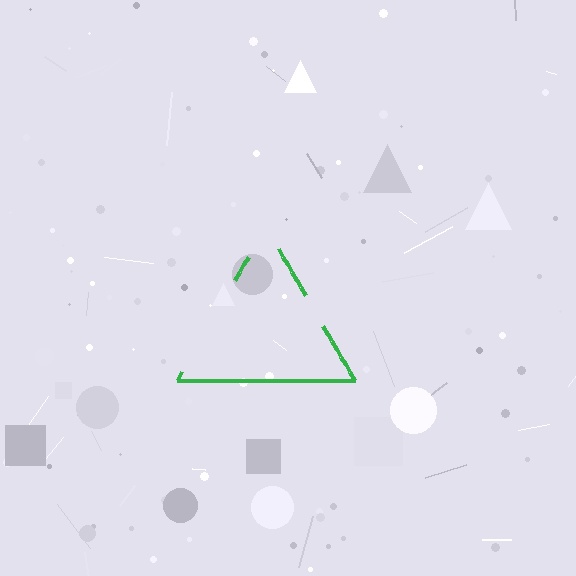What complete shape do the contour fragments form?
The contour fragments form a triangle.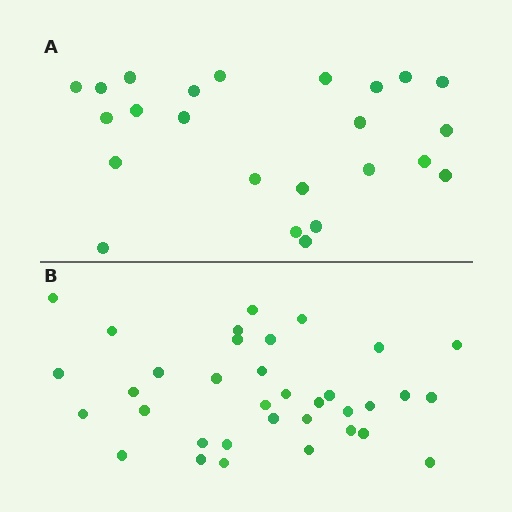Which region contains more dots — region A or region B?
Region B (the bottom region) has more dots.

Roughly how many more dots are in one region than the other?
Region B has roughly 12 or so more dots than region A.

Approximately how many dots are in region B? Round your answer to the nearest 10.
About 40 dots. (The exact count is 35, which rounds to 40.)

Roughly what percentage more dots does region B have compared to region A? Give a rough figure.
About 45% more.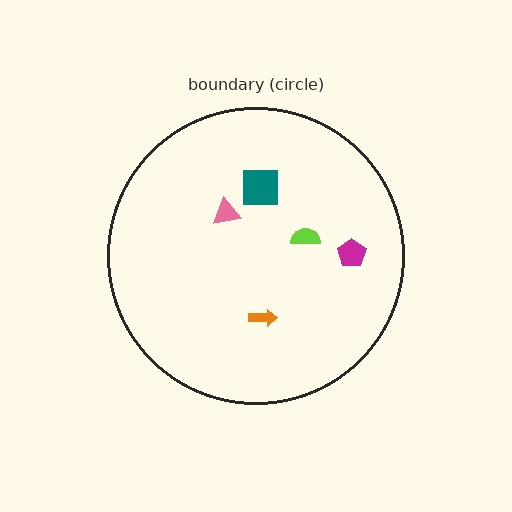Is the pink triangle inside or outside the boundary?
Inside.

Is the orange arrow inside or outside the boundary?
Inside.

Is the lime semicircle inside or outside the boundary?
Inside.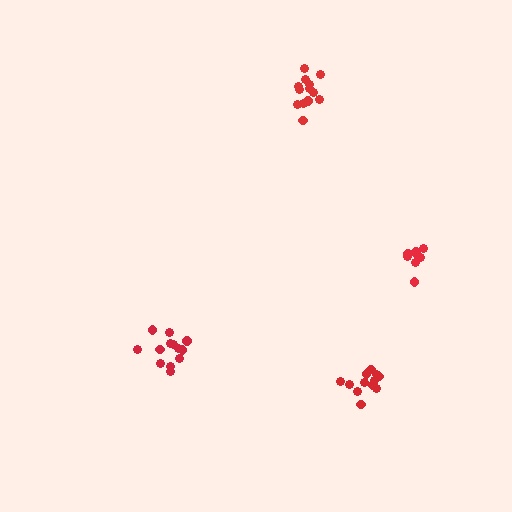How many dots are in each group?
Group 1: 13 dots, Group 2: 13 dots, Group 3: 8 dots, Group 4: 13 dots (47 total).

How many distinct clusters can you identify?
There are 4 distinct clusters.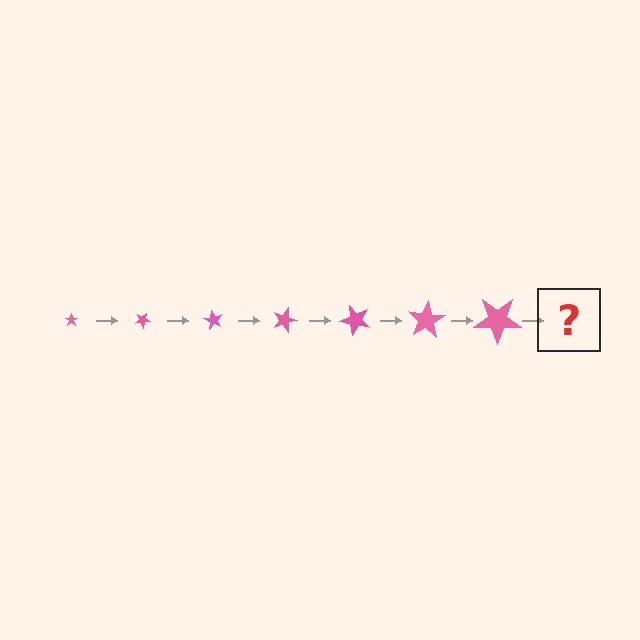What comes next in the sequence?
The next element should be a star, larger than the previous one and rotated 210 degrees from the start.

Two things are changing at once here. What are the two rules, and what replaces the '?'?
The two rules are that the star grows larger each step and it rotates 30 degrees each step. The '?' should be a star, larger than the previous one and rotated 210 degrees from the start.